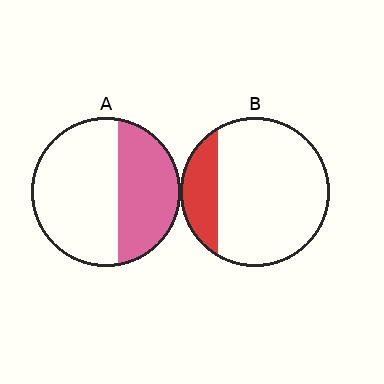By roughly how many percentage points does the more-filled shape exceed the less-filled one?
By roughly 20 percentage points (A over B).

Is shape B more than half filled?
No.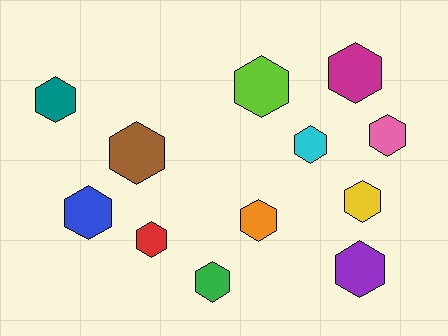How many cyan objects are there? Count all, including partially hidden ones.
There is 1 cyan object.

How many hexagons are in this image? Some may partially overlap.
There are 12 hexagons.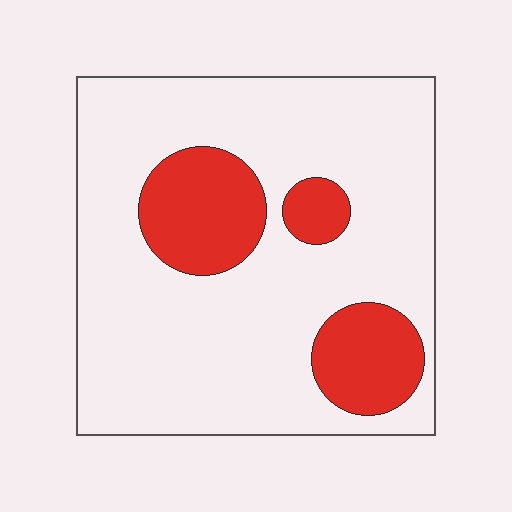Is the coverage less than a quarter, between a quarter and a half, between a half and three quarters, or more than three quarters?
Less than a quarter.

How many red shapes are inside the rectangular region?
3.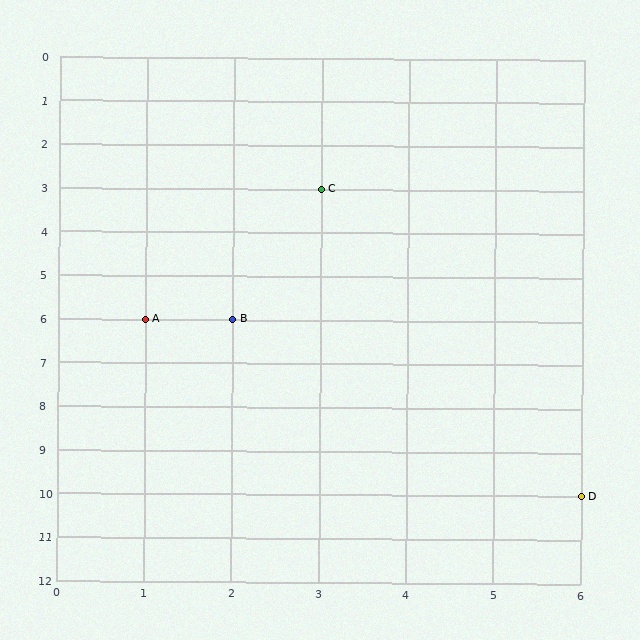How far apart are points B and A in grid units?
Points B and A are 1 column apart.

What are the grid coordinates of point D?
Point D is at grid coordinates (6, 10).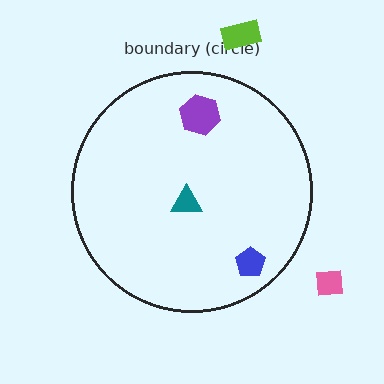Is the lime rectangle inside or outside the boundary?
Outside.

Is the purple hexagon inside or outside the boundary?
Inside.